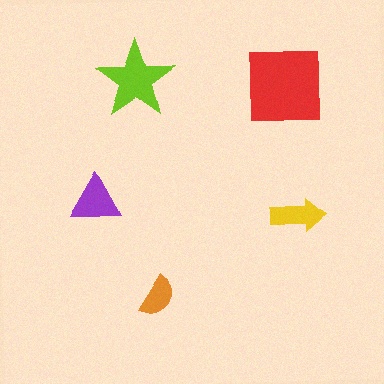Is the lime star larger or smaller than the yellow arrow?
Larger.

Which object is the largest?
The red square.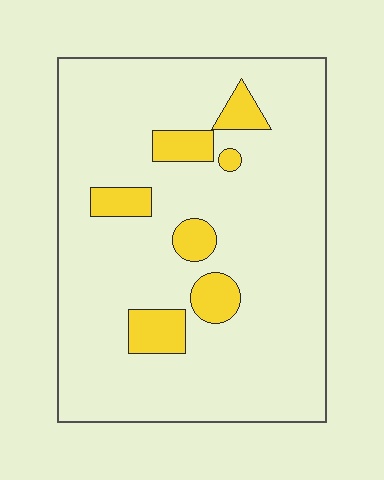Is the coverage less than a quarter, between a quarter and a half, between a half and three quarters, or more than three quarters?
Less than a quarter.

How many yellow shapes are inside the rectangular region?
7.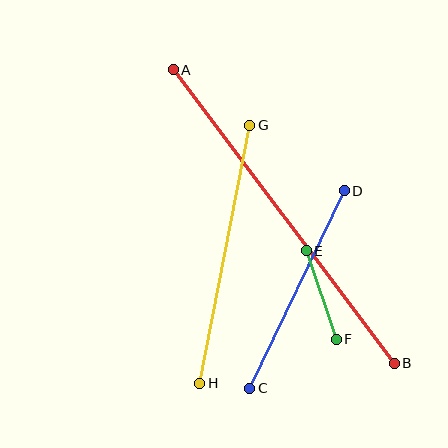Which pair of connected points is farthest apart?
Points A and B are farthest apart.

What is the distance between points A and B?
The distance is approximately 367 pixels.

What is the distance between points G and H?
The distance is approximately 263 pixels.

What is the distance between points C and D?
The distance is approximately 219 pixels.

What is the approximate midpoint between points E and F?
The midpoint is at approximately (321, 295) pixels.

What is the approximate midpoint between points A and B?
The midpoint is at approximately (284, 217) pixels.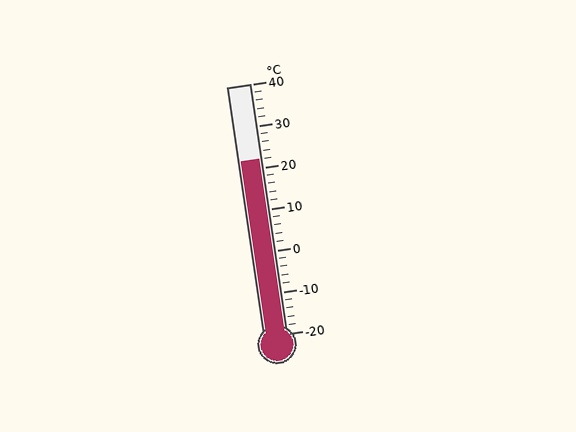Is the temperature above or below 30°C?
The temperature is below 30°C.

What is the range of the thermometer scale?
The thermometer scale ranges from -20°C to 40°C.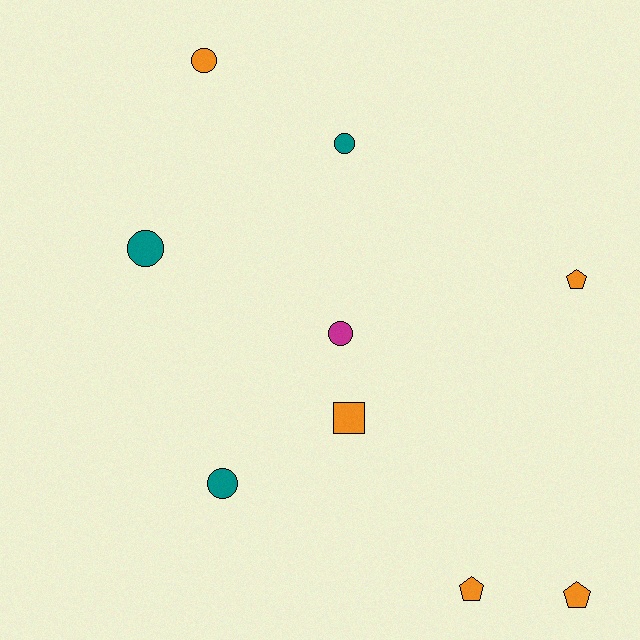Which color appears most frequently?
Orange, with 5 objects.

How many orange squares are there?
There is 1 orange square.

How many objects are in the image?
There are 9 objects.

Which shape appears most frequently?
Circle, with 5 objects.